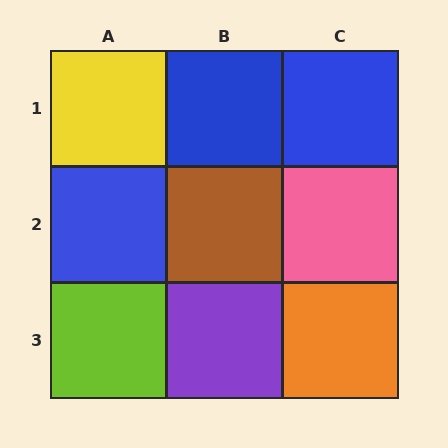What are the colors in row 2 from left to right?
Blue, brown, pink.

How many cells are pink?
1 cell is pink.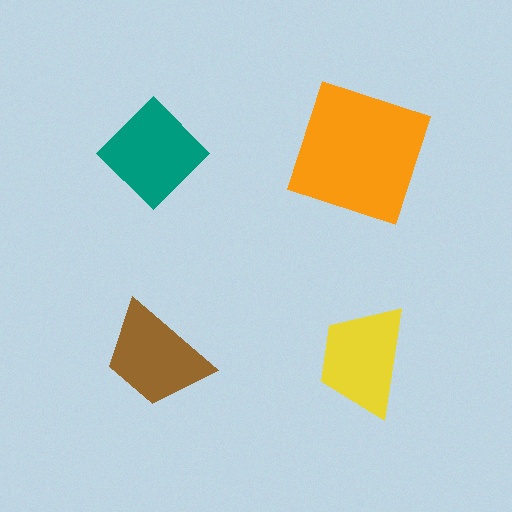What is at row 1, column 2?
An orange square.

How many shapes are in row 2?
2 shapes.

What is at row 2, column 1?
A brown trapezoid.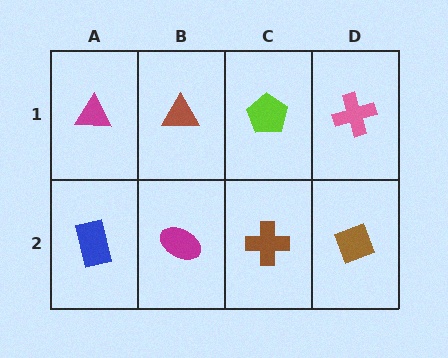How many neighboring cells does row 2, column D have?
2.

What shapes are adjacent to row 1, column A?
A blue rectangle (row 2, column A), a brown triangle (row 1, column B).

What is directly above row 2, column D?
A pink cross.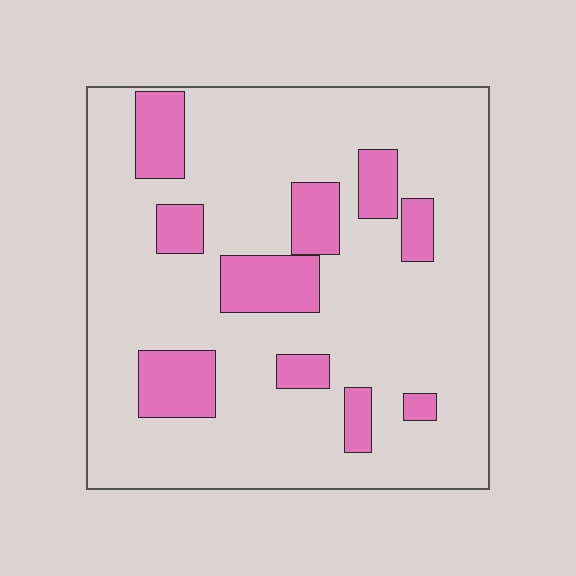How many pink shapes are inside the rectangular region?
10.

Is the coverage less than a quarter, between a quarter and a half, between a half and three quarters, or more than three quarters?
Less than a quarter.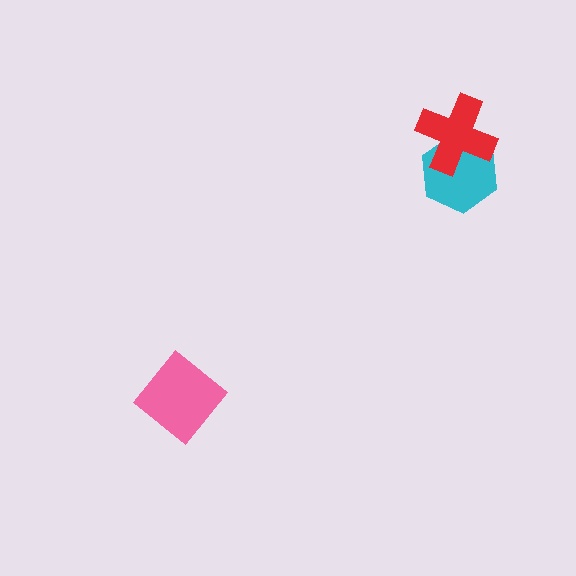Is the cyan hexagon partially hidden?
Yes, it is partially covered by another shape.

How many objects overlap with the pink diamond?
0 objects overlap with the pink diamond.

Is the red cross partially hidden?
No, no other shape covers it.